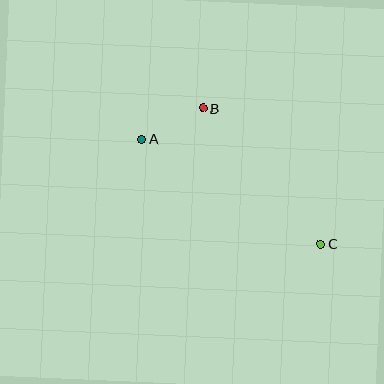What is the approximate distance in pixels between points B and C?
The distance between B and C is approximately 179 pixels.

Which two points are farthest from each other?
Points A and C are farthest from each other.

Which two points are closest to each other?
Points A and B are closest to each other.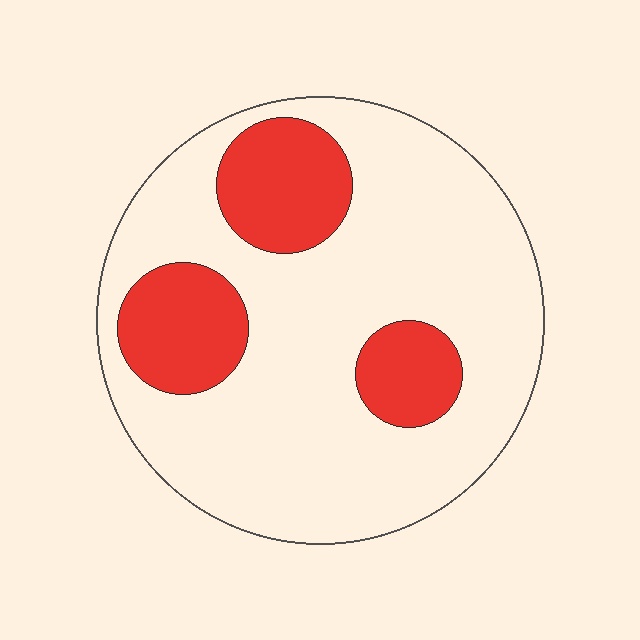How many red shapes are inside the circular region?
3.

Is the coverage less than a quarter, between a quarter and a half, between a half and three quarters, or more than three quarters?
Less than a quarter.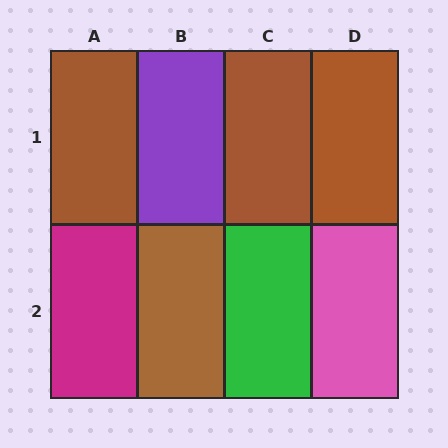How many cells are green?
1 cell is green.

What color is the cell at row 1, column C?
Brown.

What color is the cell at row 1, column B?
Purple.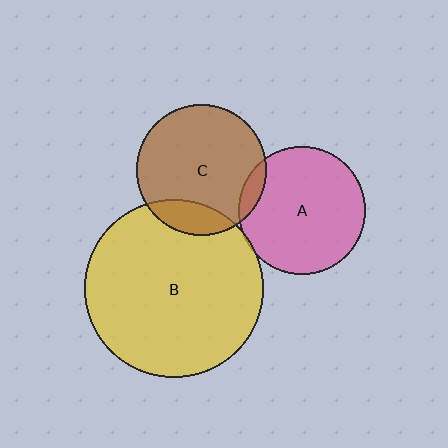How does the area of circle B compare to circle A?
Approximately 1.9 times.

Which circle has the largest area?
Circle B (yellow).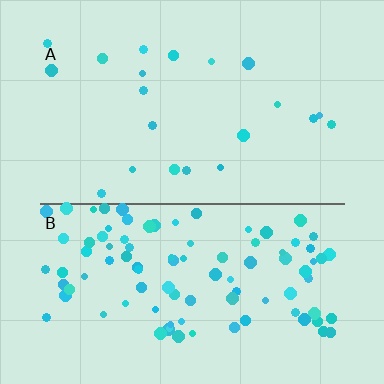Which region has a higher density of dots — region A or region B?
B (the bottom).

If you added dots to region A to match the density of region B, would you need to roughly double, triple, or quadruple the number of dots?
Approximately quadruple.